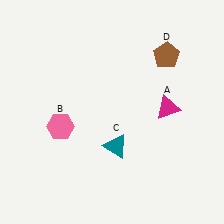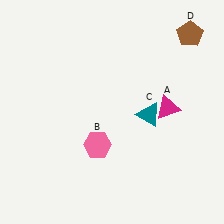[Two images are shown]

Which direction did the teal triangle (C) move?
The teal triangle (C) moved right.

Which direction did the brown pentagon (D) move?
The brown pentagon (D) moved right.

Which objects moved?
The objects that moved are: the pink hexagon (B), the teal triangle (C), the brown pentagon (D).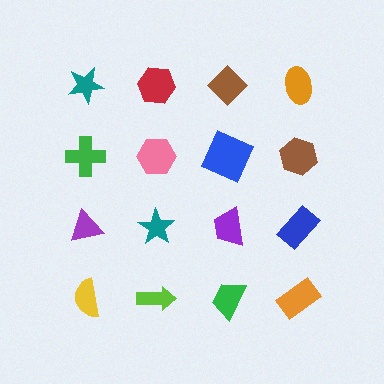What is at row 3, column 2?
A teal star.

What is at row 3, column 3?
A purple trapezoid.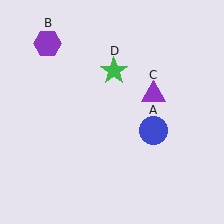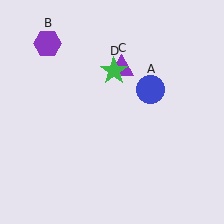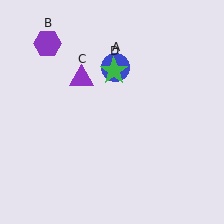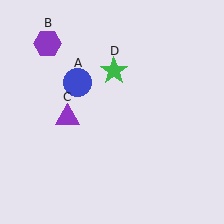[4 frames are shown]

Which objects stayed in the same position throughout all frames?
Purple hexagon (object B) and green star (object D) remained stationary.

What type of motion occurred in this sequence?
The blue circle (object A), purple triangle (object C) rotated counterclockwise around the center of the scene.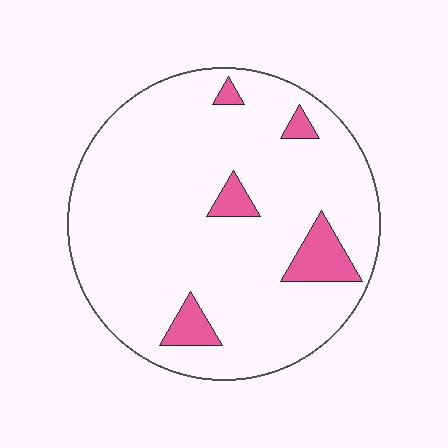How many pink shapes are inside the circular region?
5.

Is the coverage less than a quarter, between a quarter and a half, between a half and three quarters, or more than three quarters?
Less than a quarter.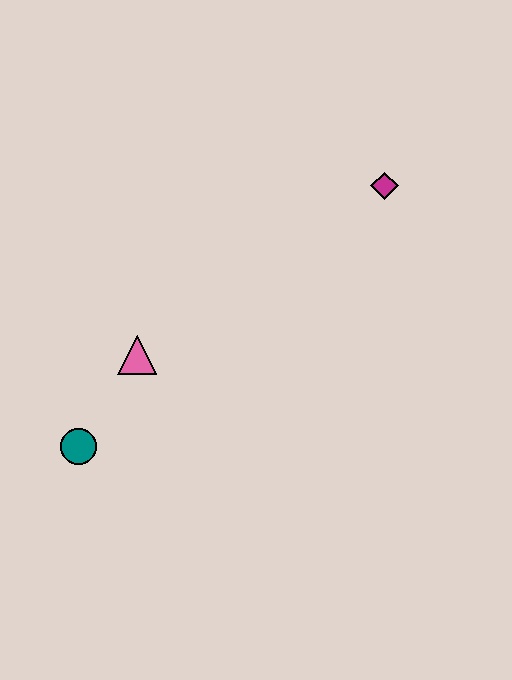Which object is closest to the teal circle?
The pink triangle is closest to the teal circle.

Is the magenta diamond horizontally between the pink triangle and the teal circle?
No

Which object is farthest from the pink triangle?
The magenta diamond is farthest from the pink triangle.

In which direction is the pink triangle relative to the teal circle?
The pink triangle is above the teal circle.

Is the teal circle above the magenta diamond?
No